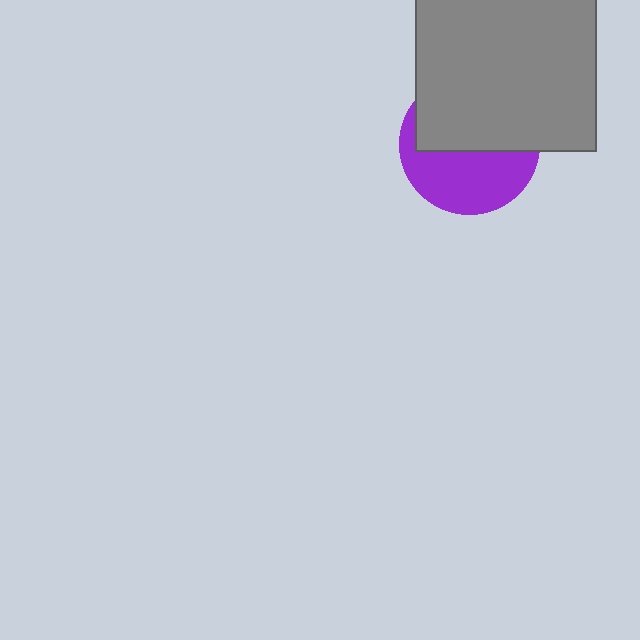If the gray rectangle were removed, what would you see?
You would see the complete purple circle.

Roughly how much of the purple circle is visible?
About half of it is visible (roughly 48%).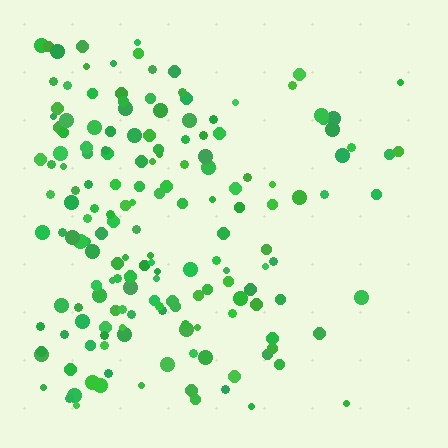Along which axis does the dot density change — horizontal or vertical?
Horizontal.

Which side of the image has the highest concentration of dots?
The left.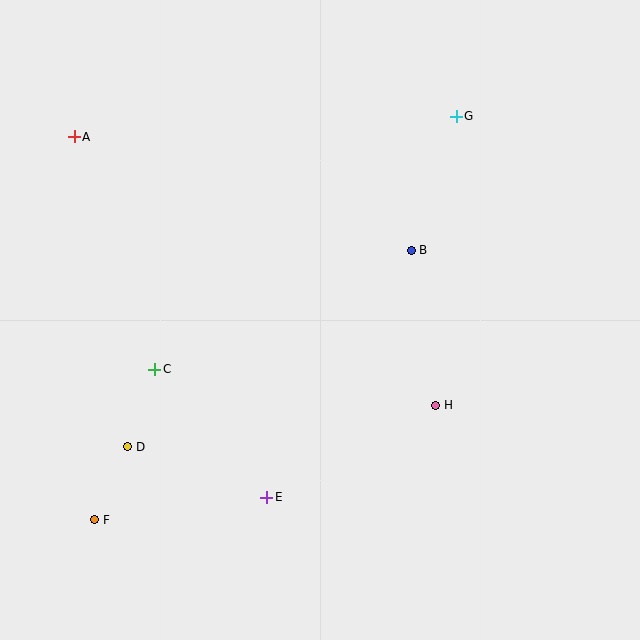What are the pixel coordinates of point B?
Point B is at (411, 250).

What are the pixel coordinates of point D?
Point D is at (128, 447).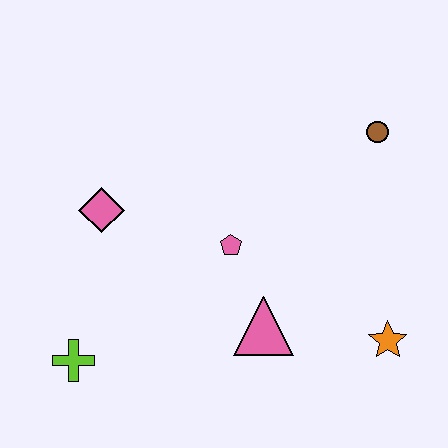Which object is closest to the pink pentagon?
The pink triangle is closest to the pink pentagon.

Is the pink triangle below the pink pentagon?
Yes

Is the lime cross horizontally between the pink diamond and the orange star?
No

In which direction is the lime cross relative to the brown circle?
The lime cross is to the left of the brown circle.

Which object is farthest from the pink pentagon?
The lime cross is farthest from the pink pentagon.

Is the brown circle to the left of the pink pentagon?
No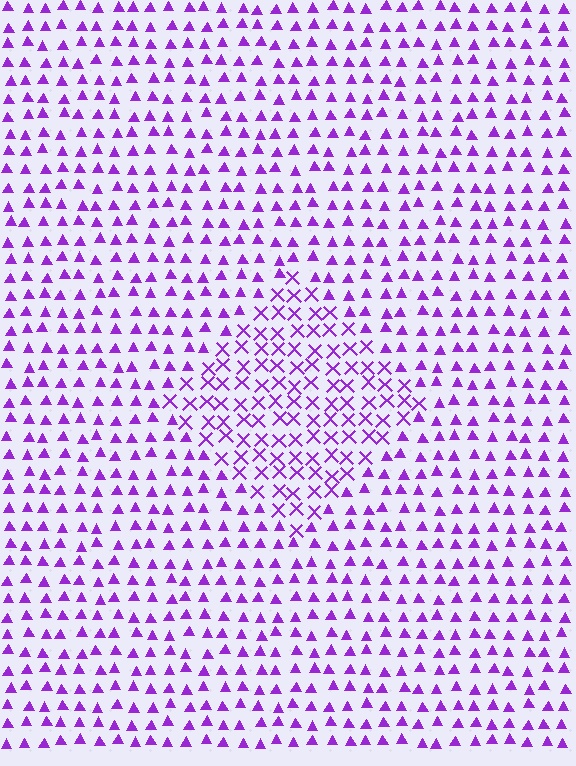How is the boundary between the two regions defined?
The boundary is defined by a change in element shape: X marks inside vs. triangles outside. All elements share the same color and spacing.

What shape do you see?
I see a diamond.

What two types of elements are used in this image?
The image uses X marks inside the diamond region and triangles outside it.